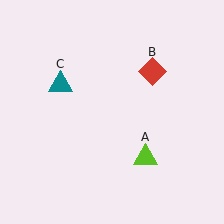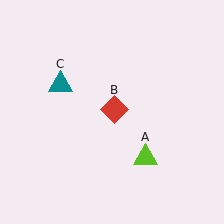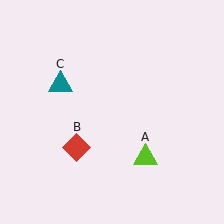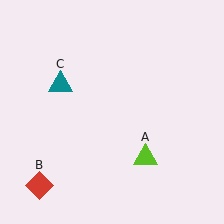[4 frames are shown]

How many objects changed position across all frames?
1 object changed position: red diamond (object B).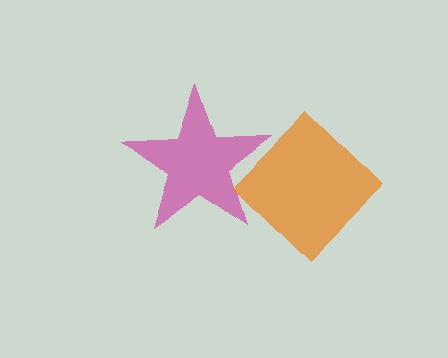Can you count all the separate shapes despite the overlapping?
Yes, there are 2 separate shapes.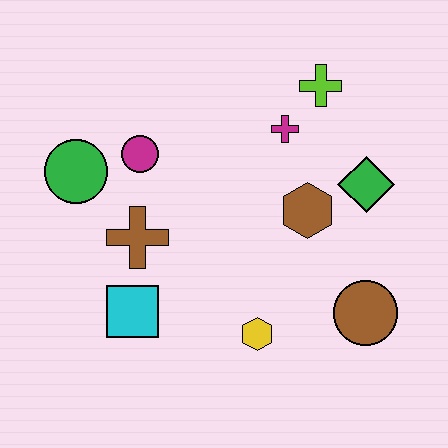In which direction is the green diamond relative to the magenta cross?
The green diamond is to the right of the magenta cross.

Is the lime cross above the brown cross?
Yes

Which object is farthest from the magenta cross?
The cyan square is farthest from the magenta cross.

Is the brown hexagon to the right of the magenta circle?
Yes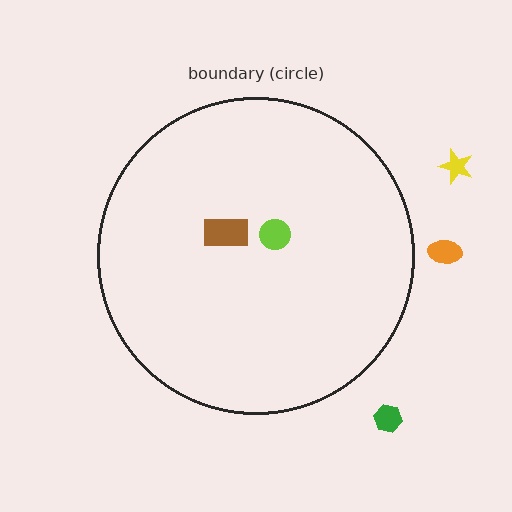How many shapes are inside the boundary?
2 inside, 3 outside.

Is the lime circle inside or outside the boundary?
Inside.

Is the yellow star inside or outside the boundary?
Outside.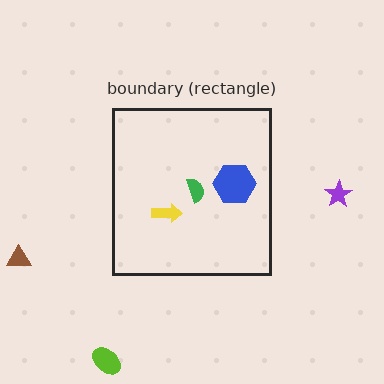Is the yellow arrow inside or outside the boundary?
Inside.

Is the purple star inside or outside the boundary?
Outside.